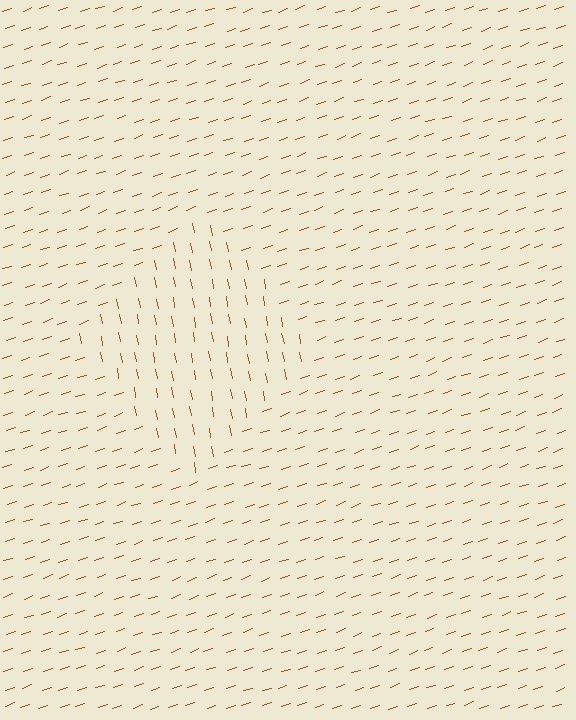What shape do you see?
I see a diamond.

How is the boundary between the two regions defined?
The boundary is defined purely by a change in line orientation (approximately 81 degrees difference). All lines are the same color and thickness.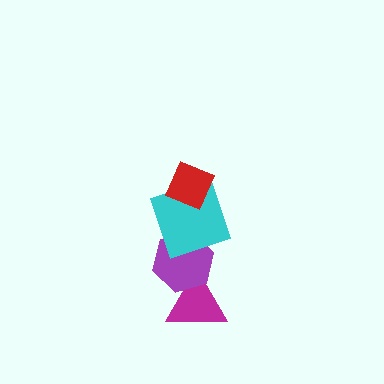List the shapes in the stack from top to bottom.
From top to bottom: the red diamond, the cyan square, the purple hexagon, the magenta triangle.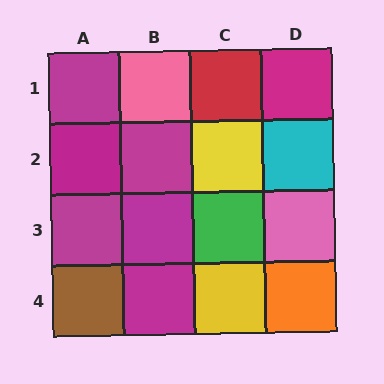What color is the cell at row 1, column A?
Magenta.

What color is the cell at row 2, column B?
Magenta.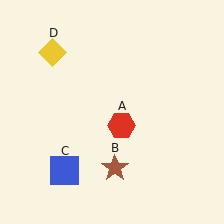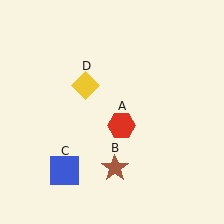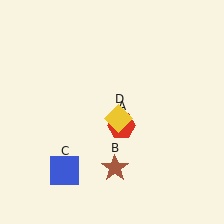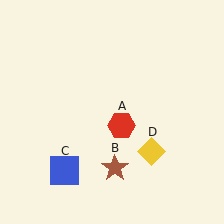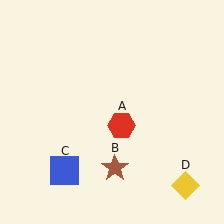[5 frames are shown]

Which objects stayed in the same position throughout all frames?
Red hexagon (object A) and brown star (object B) and blue square (object C) remained stationary.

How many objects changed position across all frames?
1 object changed position: yellow diamond (object D).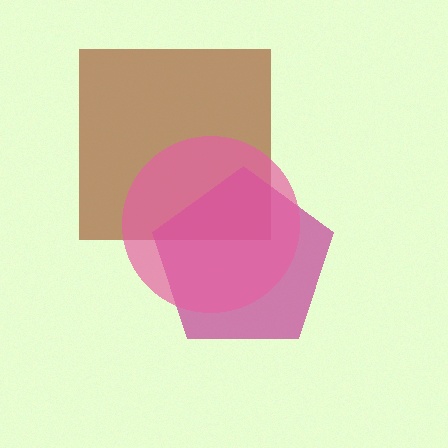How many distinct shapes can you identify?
There are 3 distinct shapes: a brown square, a magenta pentagon, a pink circle.